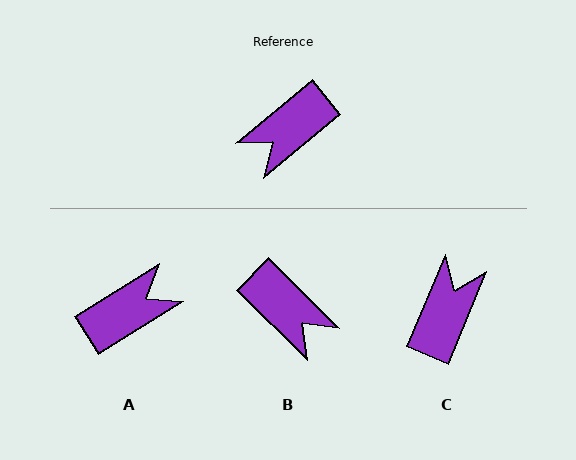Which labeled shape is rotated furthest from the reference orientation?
A, about 172 degrees away.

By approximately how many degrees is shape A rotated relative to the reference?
Approximately 172 degrees counter-clockwise.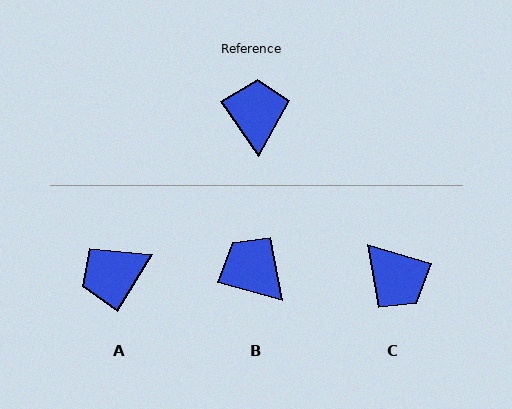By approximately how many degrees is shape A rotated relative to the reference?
Approximately 113 degrees counter-clockwise.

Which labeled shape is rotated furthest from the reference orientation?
C, about 141 degrees away.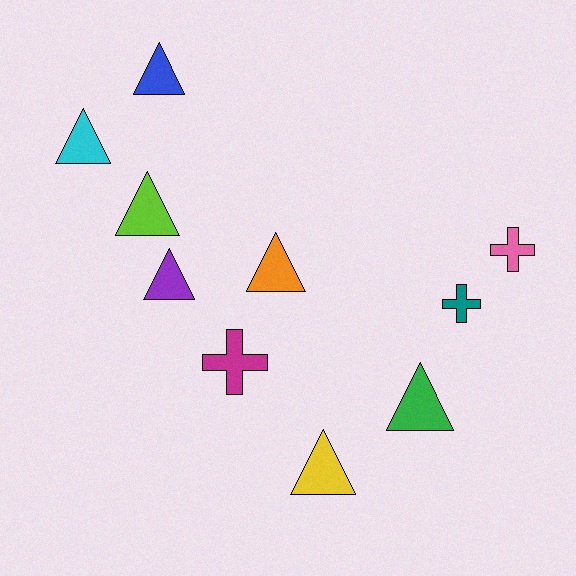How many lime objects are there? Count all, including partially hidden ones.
There is 1 lime object.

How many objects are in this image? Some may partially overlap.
There are 10 objects.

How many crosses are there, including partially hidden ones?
There are 3 crosses.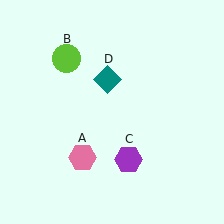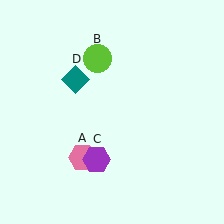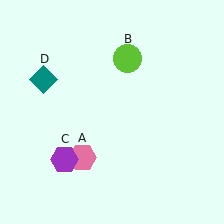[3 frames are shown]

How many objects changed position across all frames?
3 objects changed position: lime circle (object B), purple hexagon (object C), teal diamond (object D).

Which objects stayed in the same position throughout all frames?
Pink hexagon (object A) remained stationary.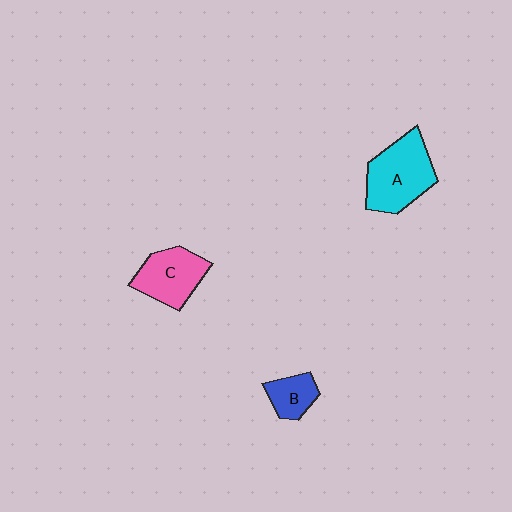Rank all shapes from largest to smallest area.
From largest to smallest: A (cyan), C (pink), B (blue).